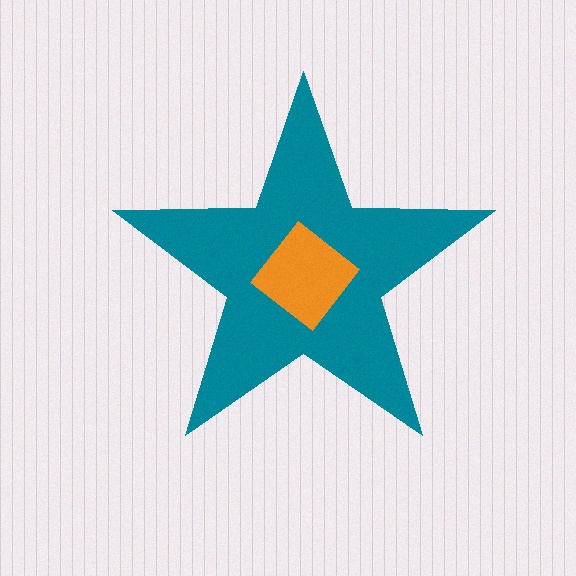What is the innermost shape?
The orange diamond.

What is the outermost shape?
The teal star.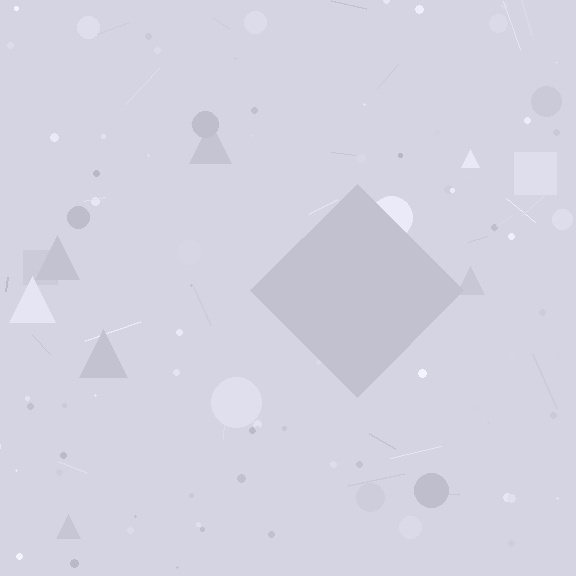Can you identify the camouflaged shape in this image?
The camouflaged shape is a diamond.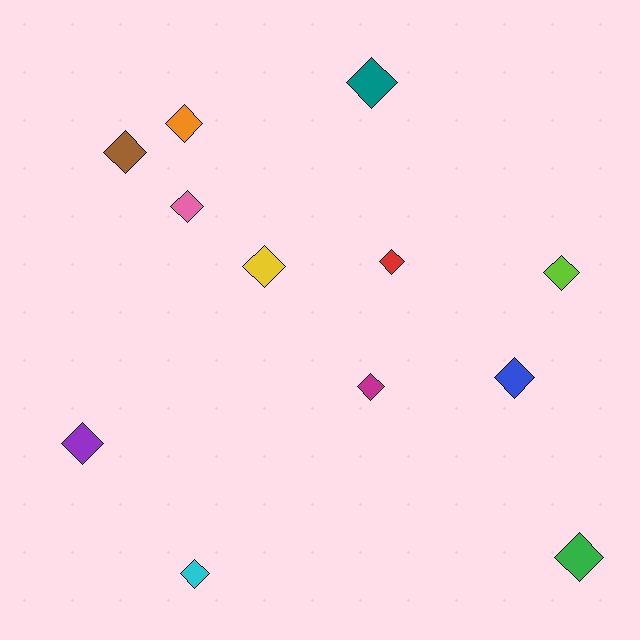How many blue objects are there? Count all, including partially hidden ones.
There is 1 blue object.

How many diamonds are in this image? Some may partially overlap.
There are 12 diamonds.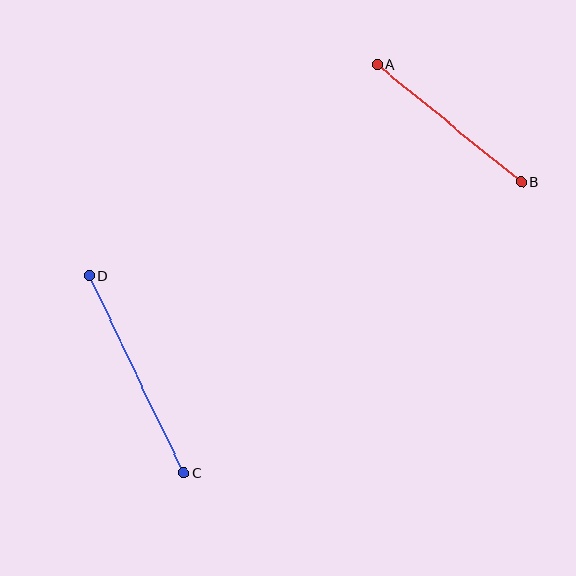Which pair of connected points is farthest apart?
Points C and D are farthest apart.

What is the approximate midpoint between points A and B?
The midpoint is at approximately (449, 123) pixels.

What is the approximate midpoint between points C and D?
The midpoint is at approximately (137, 374) pixels.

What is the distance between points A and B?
The distance is approximately 185 pixels.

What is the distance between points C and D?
The distance is approximately 218 pixels.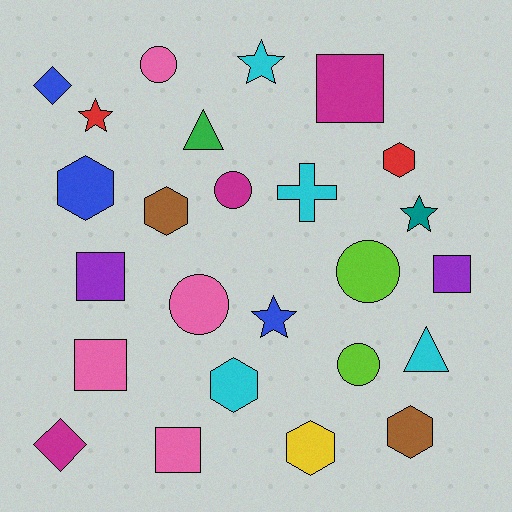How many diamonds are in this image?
There are 2 diamonds.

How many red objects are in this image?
There are 2 red objects.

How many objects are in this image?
There are 25 objects.